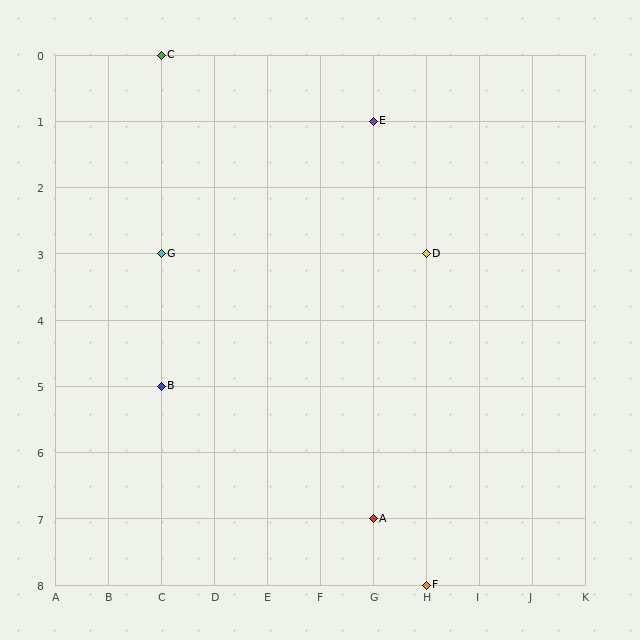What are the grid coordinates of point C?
Point C is at grid coordinates (C, 0).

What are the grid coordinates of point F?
Point F is at grid coordinates (H, 8).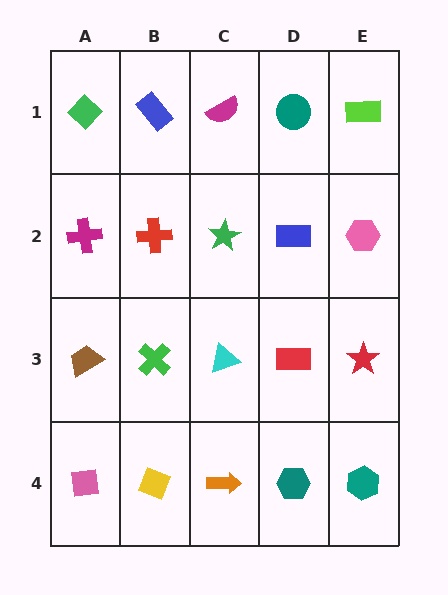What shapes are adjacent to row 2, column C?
A magenta semicircle (row 1, column C), a cyan triangle (row 3, column C), a red cross (row 2, column B), a blue rectangle (row 2, column D).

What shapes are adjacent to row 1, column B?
A red cross (row 2, column B), a green diamond (row 1, column A), a magenta semicircle (row 1, column C).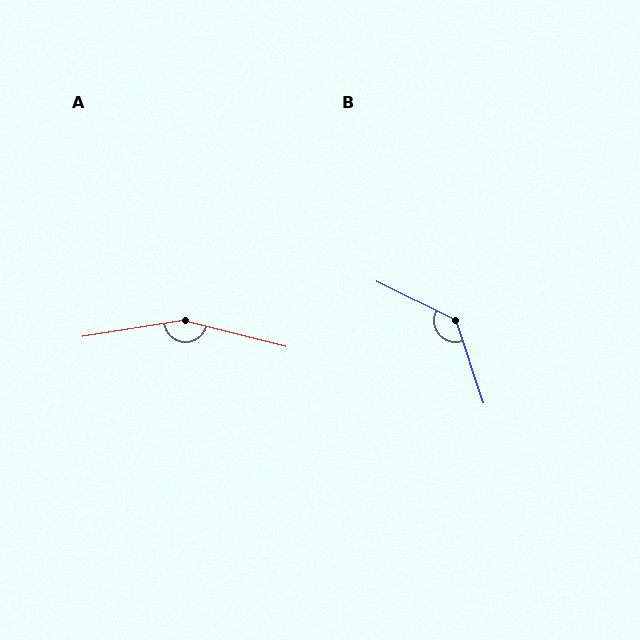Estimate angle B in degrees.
Approximately 135 degrees.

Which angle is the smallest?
B, at approximately 135 degrees.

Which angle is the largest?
A, at approximately 156 degrees.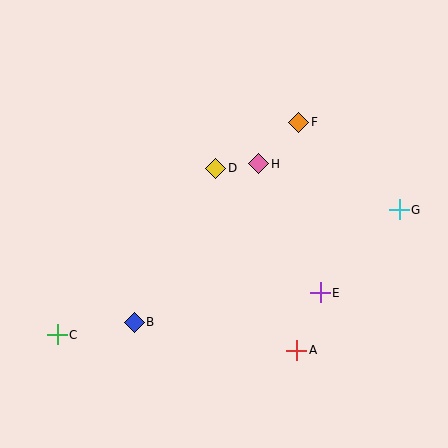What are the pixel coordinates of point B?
Point B is at (134, 322).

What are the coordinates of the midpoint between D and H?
The midpoint between D and H is at (237, 166).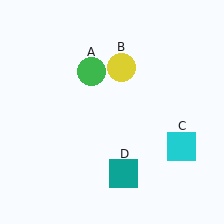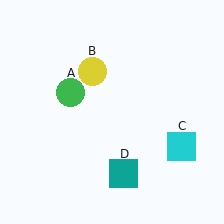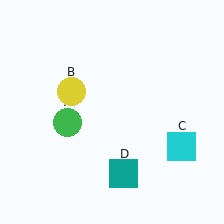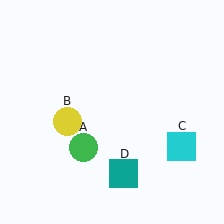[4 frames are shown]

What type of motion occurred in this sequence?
The green circle (object A), yellow circle (object B) rotated counterclockwise around the center of the scene.